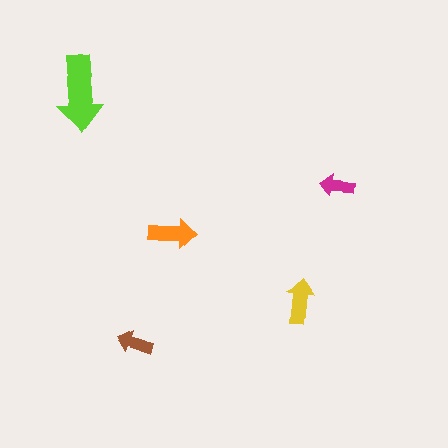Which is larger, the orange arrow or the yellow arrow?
The orange one.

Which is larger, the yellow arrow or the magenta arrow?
The yellow one.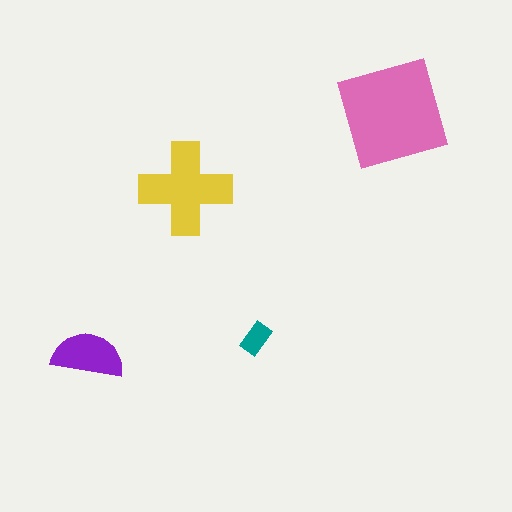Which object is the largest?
The pink square.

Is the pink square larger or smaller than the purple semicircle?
Larger.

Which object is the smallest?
The teal rectangle.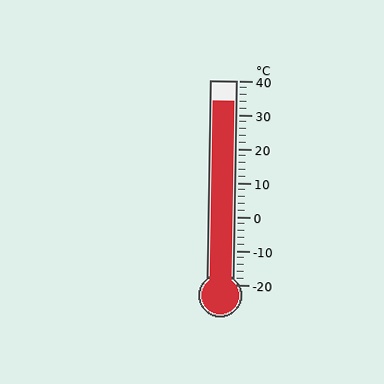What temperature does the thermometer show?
The thermometer shows approximately 34°C.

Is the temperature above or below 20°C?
The temperature is above 20°C.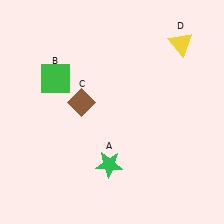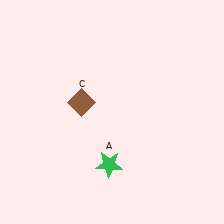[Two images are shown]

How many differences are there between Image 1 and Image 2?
There are 2 differences between the two images.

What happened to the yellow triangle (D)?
The yellow triangle (D) was removed in Image 2. It was in the top-right area of Image 1.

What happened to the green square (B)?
The green square (B) was removed in Image 2. It was in the top-left area of Image 1.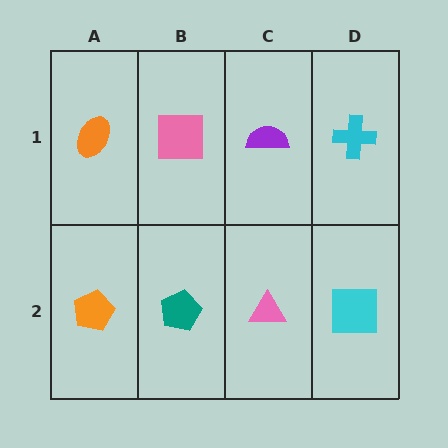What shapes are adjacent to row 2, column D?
A cyan cross (row 1, column D), a pink triangle (row 2, column C).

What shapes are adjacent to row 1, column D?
A cyan square (row 2, column D), a purple semicircle (row 1, column C).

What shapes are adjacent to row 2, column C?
A purple semicircle (row 1, column C), a teal pentagon (row 2, column B), a cyan square (row 2, column D).